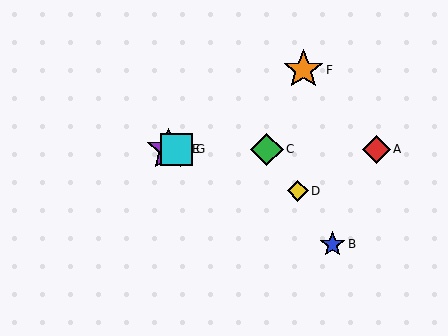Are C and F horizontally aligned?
No, C is at y≈150 and F is at y≈70.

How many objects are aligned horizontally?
4 objects (A, C, E, G) are aligned horizontally.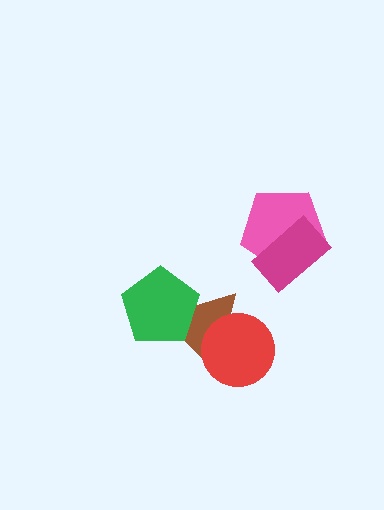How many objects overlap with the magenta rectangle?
1 object overlaps with the magenta rectangle.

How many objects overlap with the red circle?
1 object overlaps with the red circle.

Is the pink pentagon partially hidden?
Yes, it is partially covered by another shape.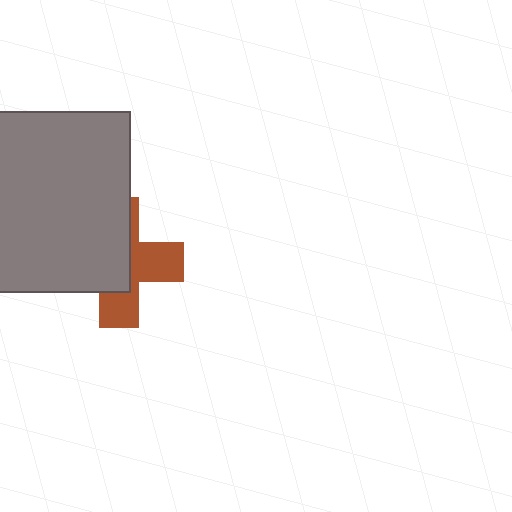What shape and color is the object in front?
The object in front is a gray square.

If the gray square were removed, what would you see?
You would see the complete brown cross.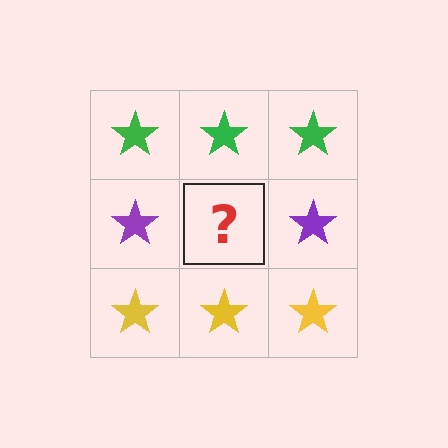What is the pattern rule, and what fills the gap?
The rule is that each row has a consistent color. The gap should be filled with a purple star.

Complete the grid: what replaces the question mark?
The question mark should be replaced with a purple star.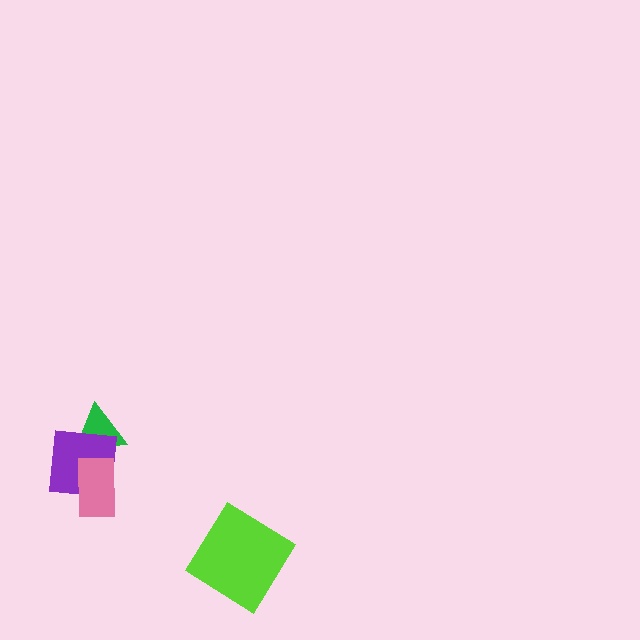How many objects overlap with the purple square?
2 objects overlap with the purple square.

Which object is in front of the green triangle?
The purple square is in front of the green triangle.